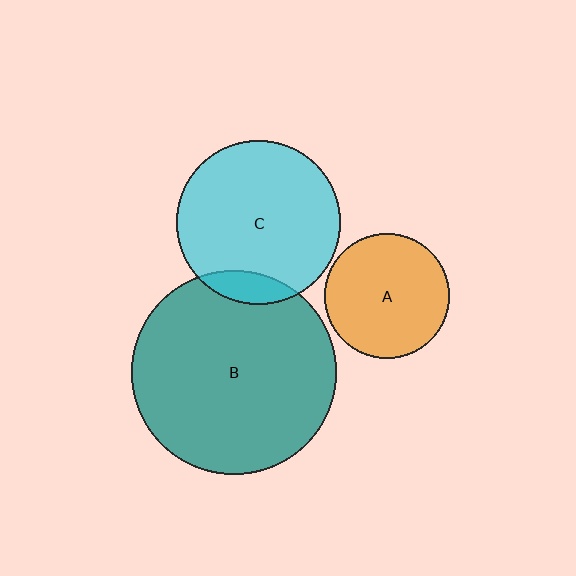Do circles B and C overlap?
Yes.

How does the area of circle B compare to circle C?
Approximately 1.6 times.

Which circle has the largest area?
Circle B (teal).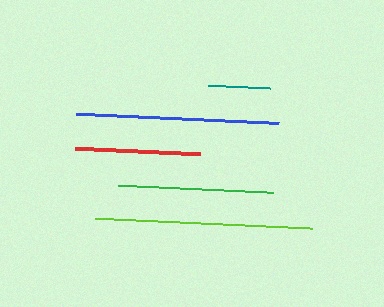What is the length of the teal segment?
The teal segment is approximately 61 pixels long.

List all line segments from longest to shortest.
From longest to shortest: lime, blue, green, red, teal.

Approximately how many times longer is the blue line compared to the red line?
The blue line is approximately 1.6 times the length of the red line.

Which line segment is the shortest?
The teal line is the shortest at approximately 61 pixels.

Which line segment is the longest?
The lime line is the longest at approximately 217 pixels.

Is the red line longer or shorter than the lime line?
The lime line is longer than the red line.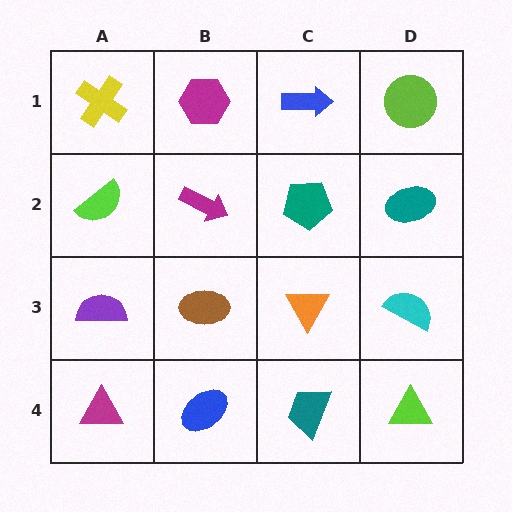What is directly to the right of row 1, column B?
A blue arrow.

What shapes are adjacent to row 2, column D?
A lime circle (row 1, column D), a cyan semicircle (row 3, column D), a teal pentagon (row 2, column C).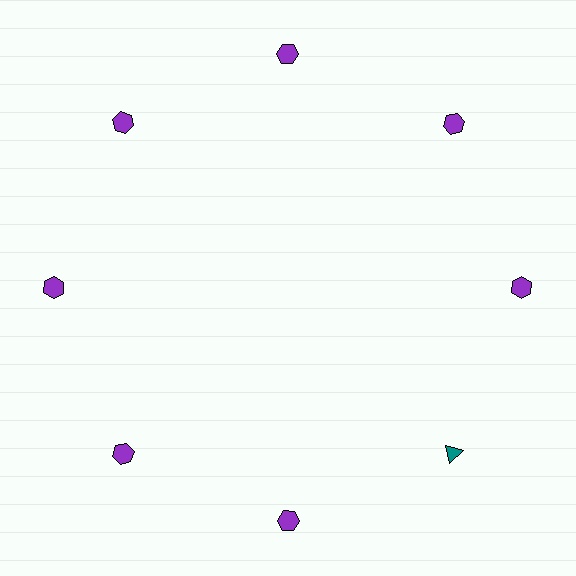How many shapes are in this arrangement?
There are 8 shapes arranged in a ring pattern.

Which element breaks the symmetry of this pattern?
The teal triangle at roughly the 4 o'clock position breaks the symmetry. All other shapes are purple hexagons.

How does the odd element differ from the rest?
It differs in both color (teal instead of purple) and shape (triangle instead of hexagon).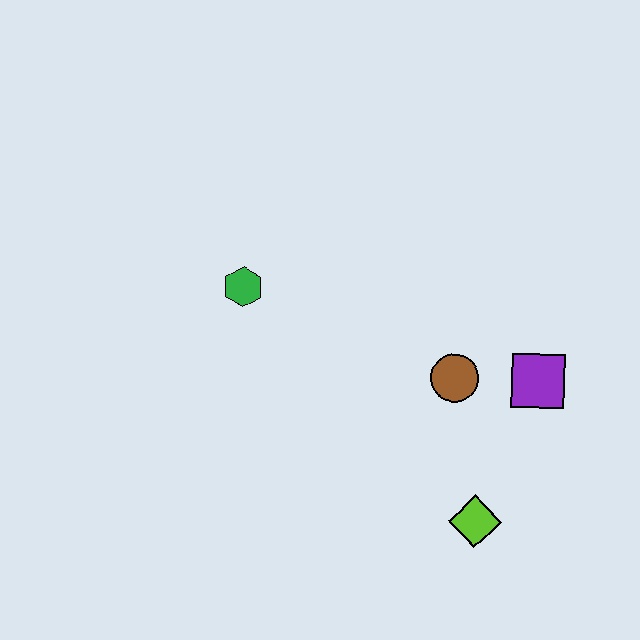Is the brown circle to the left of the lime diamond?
Yes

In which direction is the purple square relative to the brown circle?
The purple square is to the right of the brown circle.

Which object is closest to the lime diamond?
The brown circle is closest to the lime diamond.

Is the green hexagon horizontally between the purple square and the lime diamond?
No